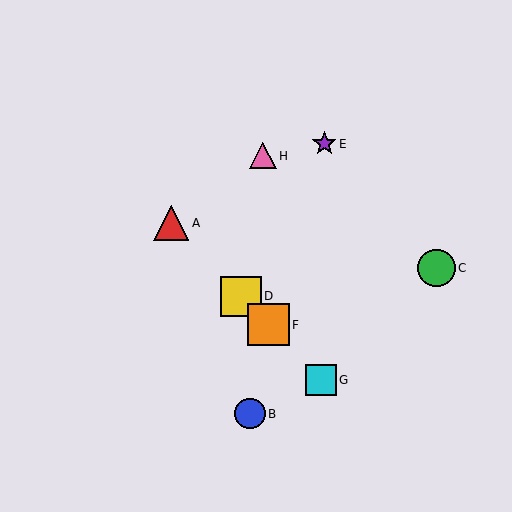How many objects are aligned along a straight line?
4 objects (A, D, F, G) are aligned along a straight line.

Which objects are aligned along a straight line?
Objects A, D, F, G are aligned along a straight line.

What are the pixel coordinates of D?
Object D is at (241, 296).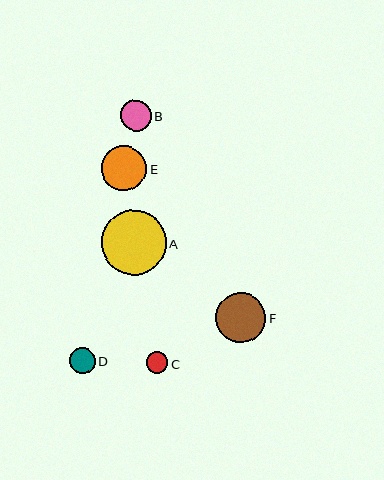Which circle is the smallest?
Circle C is the smallest with a size of approximately 21 pixels.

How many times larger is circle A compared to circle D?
Circle A is approximately 2.5 times the size of circle D.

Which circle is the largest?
Circle A is the largest with a size of approximately 65 pixels.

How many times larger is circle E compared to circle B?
Circle E is approximately 1.5 times the size of circle B.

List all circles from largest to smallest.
From largest to smallest: A, F, E, B, D, C.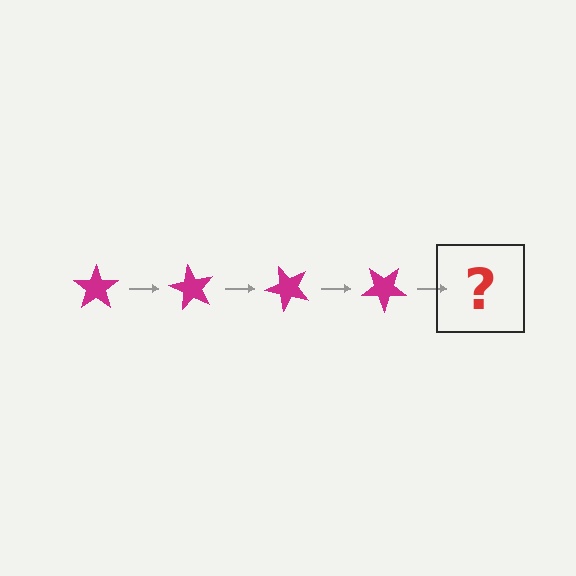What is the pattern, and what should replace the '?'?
The pattern is that the star rotates 60 degrees each step. The '?' should be a magenta star rotated 240 degrees.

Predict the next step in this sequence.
The next step is a magenta star rotated 240 degrees.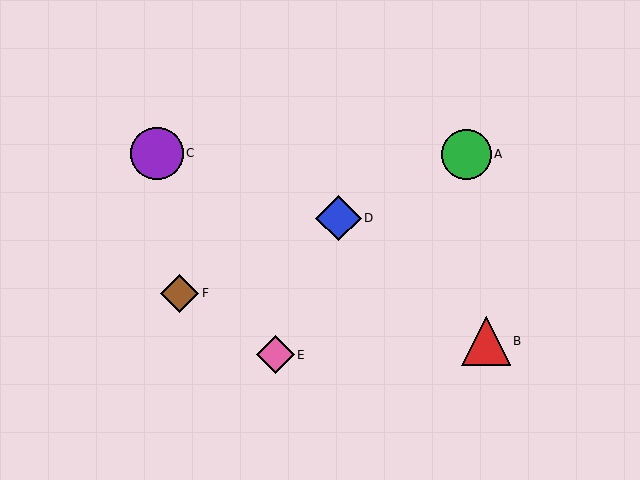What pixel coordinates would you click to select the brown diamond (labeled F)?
Click at (180, 293) to select the brown diamond F.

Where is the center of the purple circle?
The center of the purple circle is at (157, 153).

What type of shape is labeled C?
Shape C is a purple circle.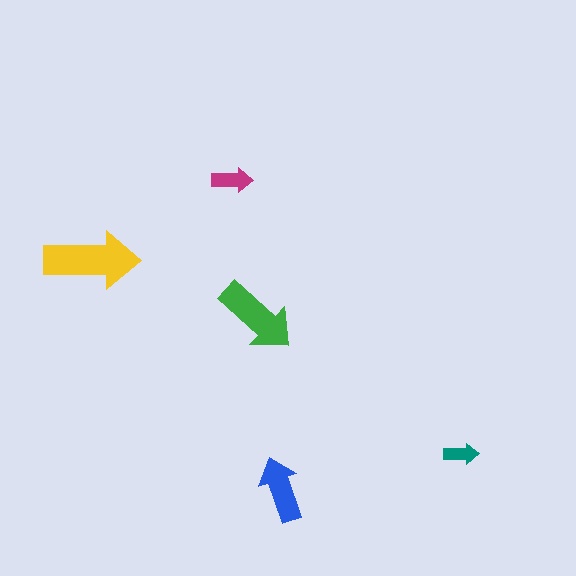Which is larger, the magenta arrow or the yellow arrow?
The yellow one.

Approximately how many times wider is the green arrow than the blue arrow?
About 1.5 times wider.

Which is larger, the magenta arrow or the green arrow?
The green one.